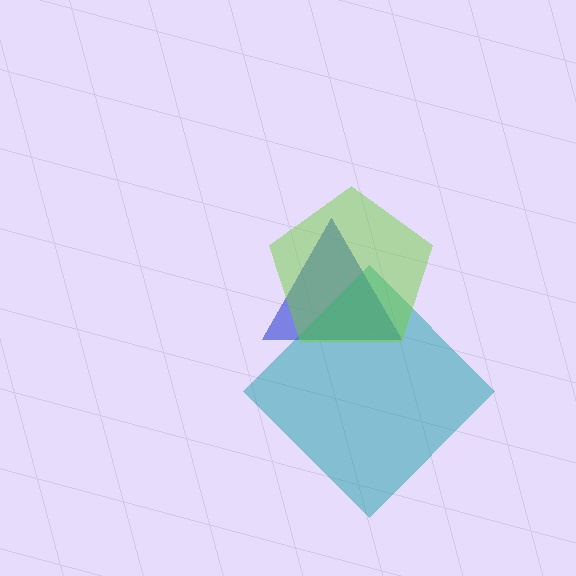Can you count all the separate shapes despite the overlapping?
Yes, there are 3 separate shapes.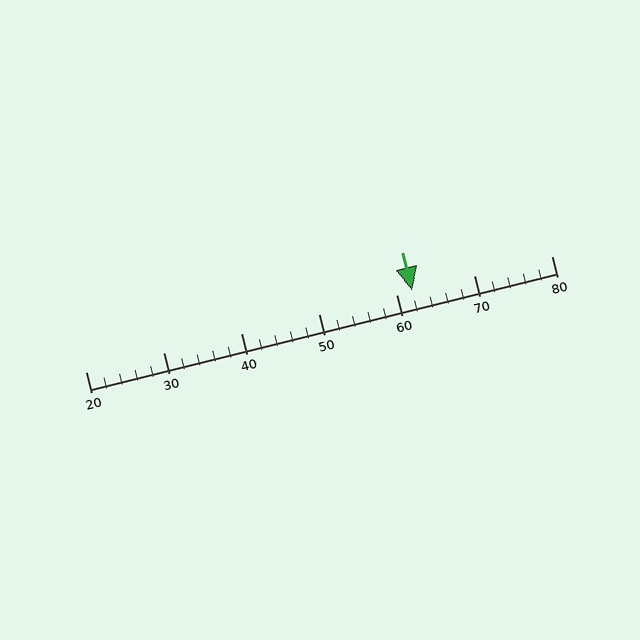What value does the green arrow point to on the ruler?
The green arrow points to approximately 62.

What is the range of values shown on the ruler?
The ruler shows values from 20 to 80.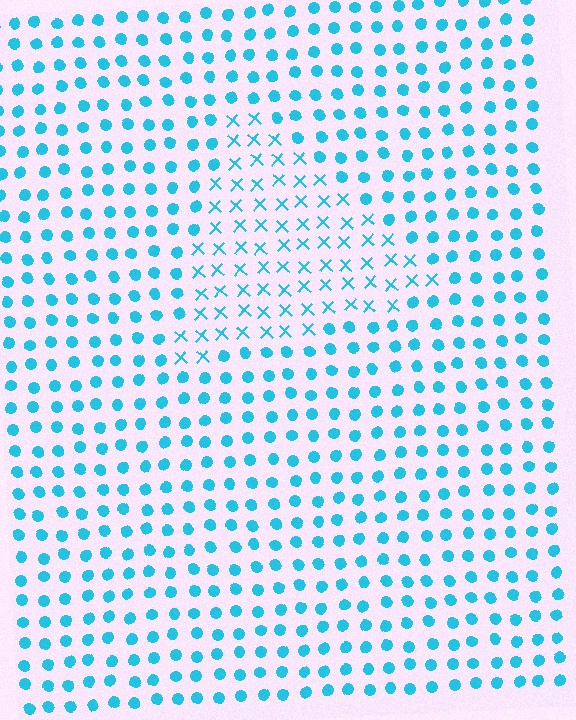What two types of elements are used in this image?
The image uses X marks inside the triangle region and circles outside it.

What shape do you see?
I see a triangle.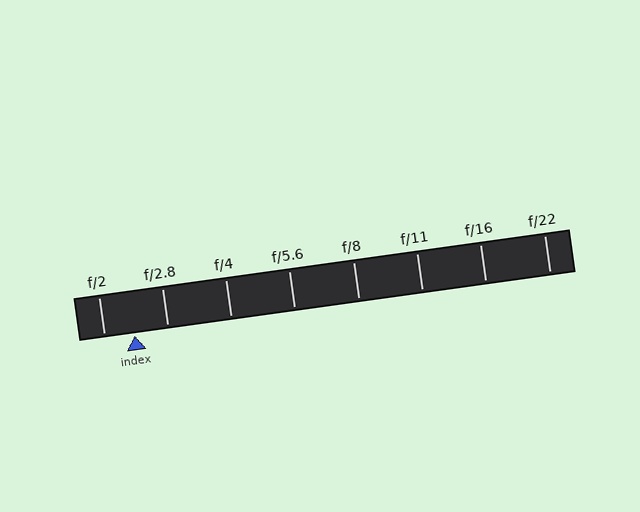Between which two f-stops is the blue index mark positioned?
The index mark is between f/2 and f/2.8.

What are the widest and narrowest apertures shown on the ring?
The widest aperture shown is f/2 and the narrowest is f/22.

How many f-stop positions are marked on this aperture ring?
There are 8 f-stop positions marked.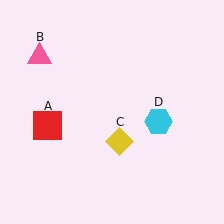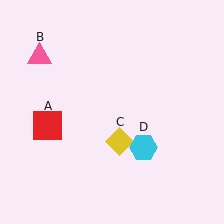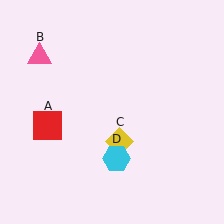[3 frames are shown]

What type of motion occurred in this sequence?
The cyan hexagon (object D) rotated clockwise around the center of the scene.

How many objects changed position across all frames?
1 object changed position: cyan hexagon (object D).